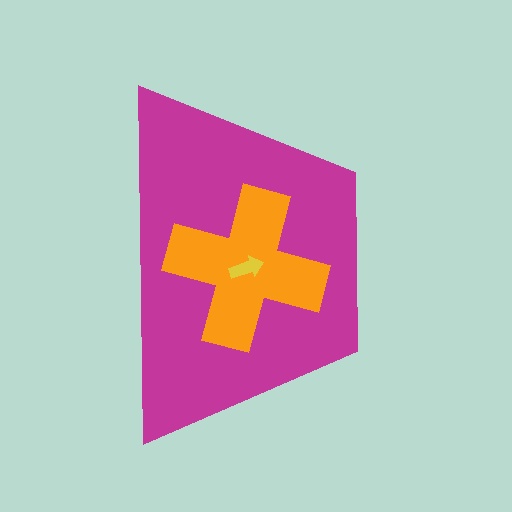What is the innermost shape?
The yellow arrow.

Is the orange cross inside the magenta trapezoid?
Yes.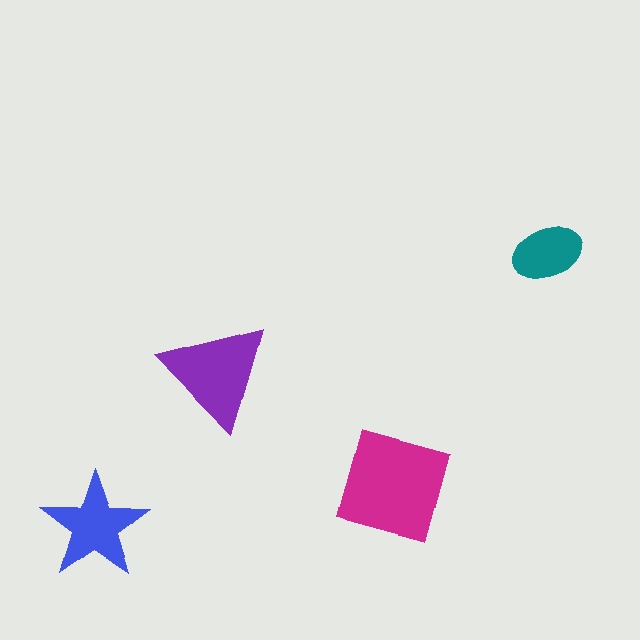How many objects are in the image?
There are 4 objects in the image.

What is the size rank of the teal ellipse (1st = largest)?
4th.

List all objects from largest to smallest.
The magenta diamond, the purple triangle, the blue star, the teal ellipse.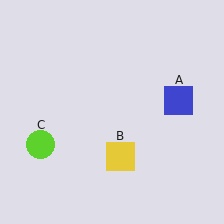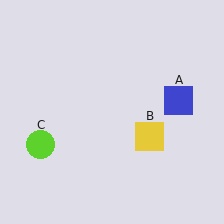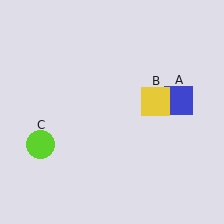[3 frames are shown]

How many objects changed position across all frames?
1 object changed position: yellow square (object B).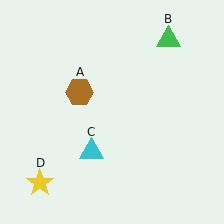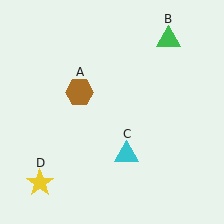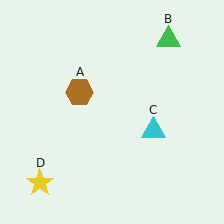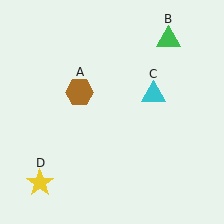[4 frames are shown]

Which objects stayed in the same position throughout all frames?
Brown hexagon (object A) and green triangle (object B) and yellow star (object D) remained stationary.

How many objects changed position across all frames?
1 object changed position: cyan triangle (object C).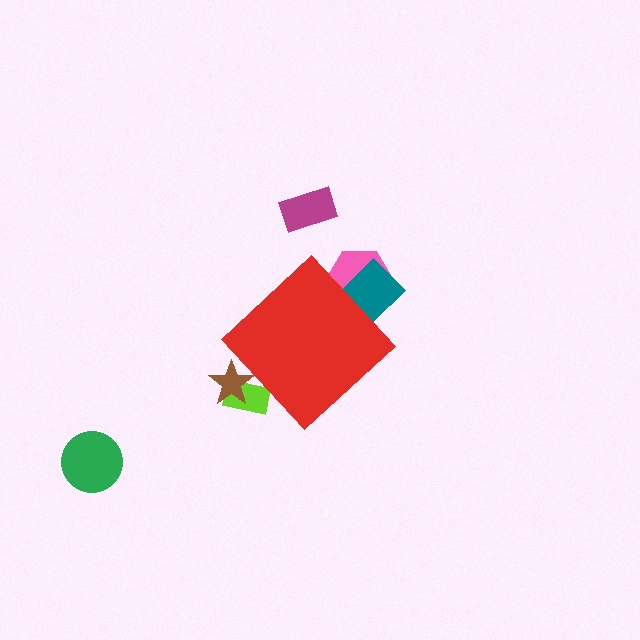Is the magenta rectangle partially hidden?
No, the magenta rectangle is fully visible.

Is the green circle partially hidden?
No, the green circle is fully visible.